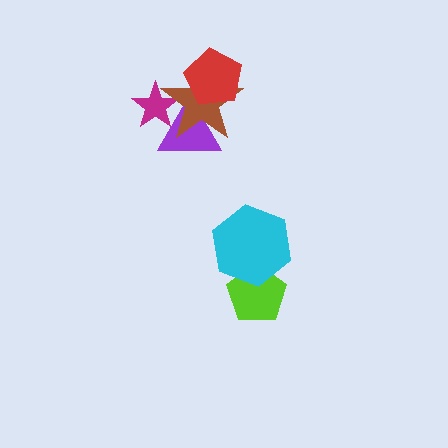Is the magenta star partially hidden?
Yes, it is partially covered by another shape.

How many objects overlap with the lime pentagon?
1 object overlaps with the lime pentagon.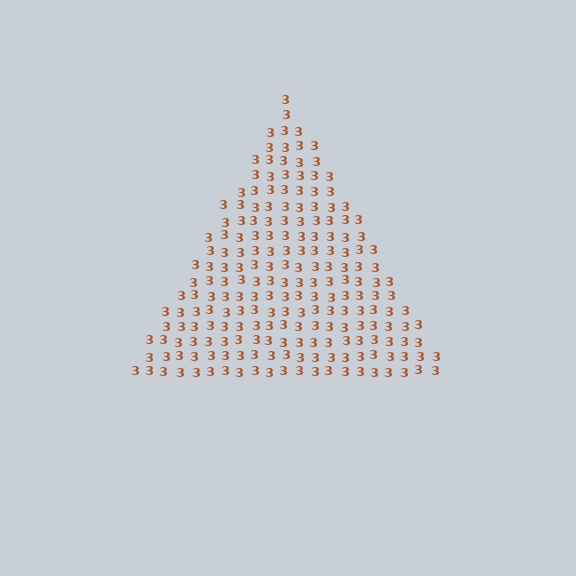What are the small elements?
The small elements are digit 3's.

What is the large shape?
The large shape is a triangle.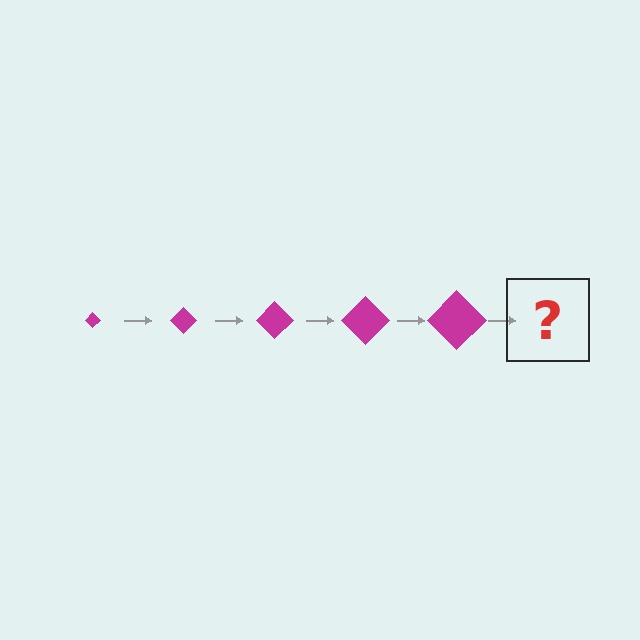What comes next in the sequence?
The next element should be a magenta diamond, larger than the previous one.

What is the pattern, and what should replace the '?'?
The pattern is that the diamond gets progressively larger each step. The '?' should be a magenta diamond, larger than the previous one.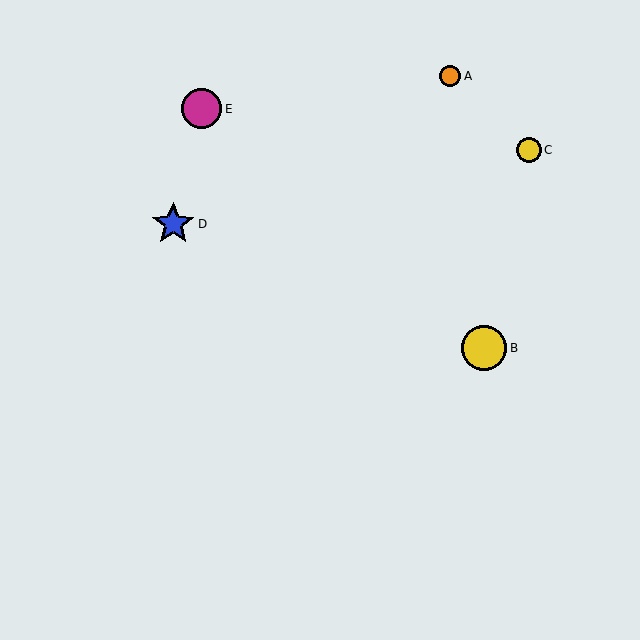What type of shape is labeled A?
Shape A is an orange circle.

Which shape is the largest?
The yellow circle (labeled B) is the largest.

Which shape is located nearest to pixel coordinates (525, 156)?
The yellow circle (labeled C) at (529, 150) is nearest to that location.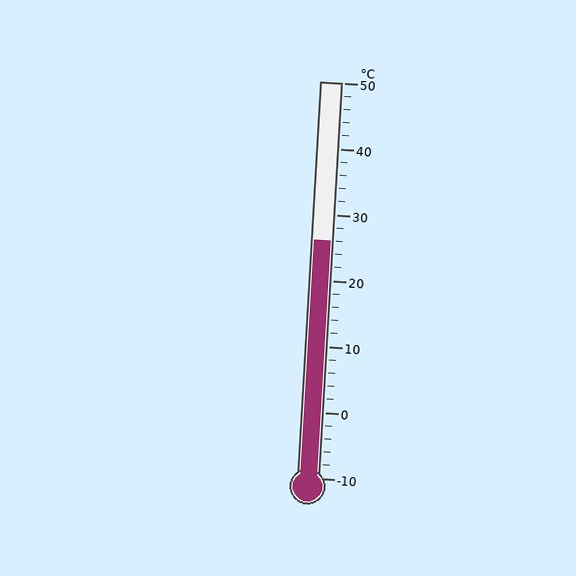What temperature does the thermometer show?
The thermometer shows approximately 26°C.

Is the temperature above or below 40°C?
The temperature is below 40°C.